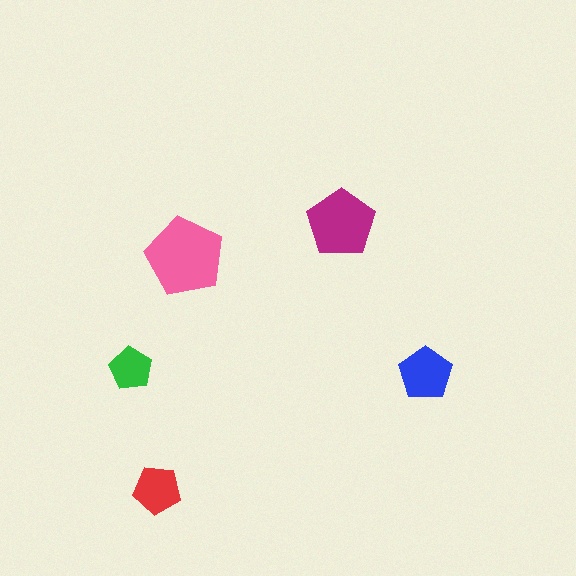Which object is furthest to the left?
The green pentagon is leftmost.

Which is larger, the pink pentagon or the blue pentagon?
The pink one.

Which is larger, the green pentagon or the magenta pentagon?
The magenta one.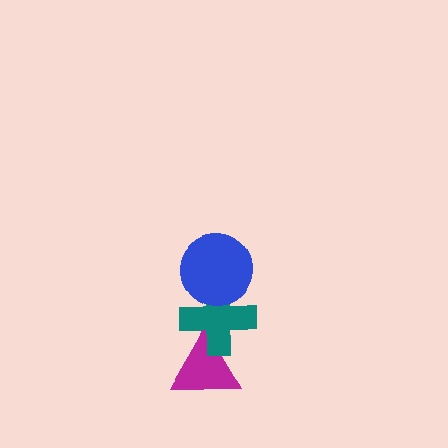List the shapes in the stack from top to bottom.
From top to bottom: the blue circle, the teal cross, the magenta triangle.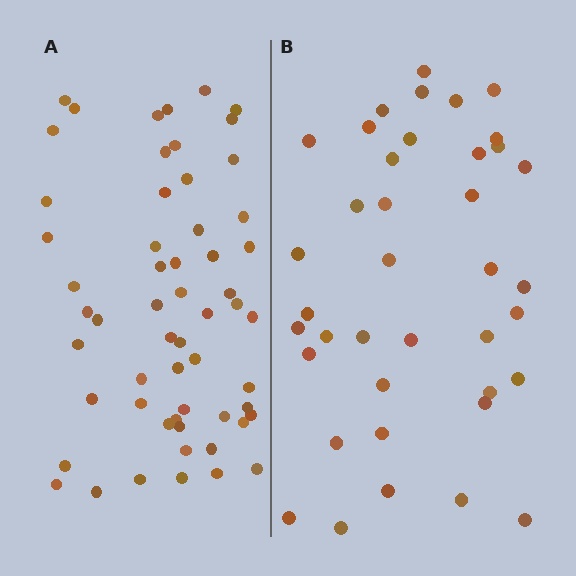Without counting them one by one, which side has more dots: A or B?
Region A (the left region) has more dots.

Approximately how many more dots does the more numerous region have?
Region A has approximately 20 more dots than region B.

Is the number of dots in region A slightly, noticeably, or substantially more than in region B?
Region A has substantially more. The ratio is roughly 1.5 to 1.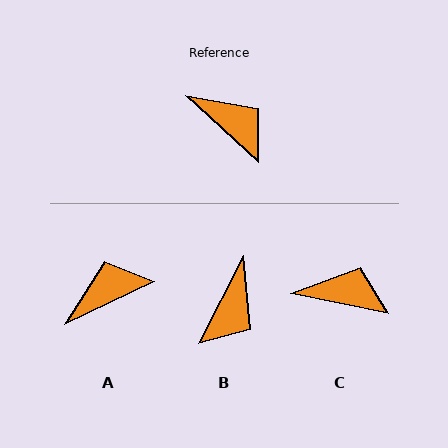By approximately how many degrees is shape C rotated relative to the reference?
Approximately 32 degrees counter-clockwise.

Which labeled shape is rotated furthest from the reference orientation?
B, about 74 degrees away.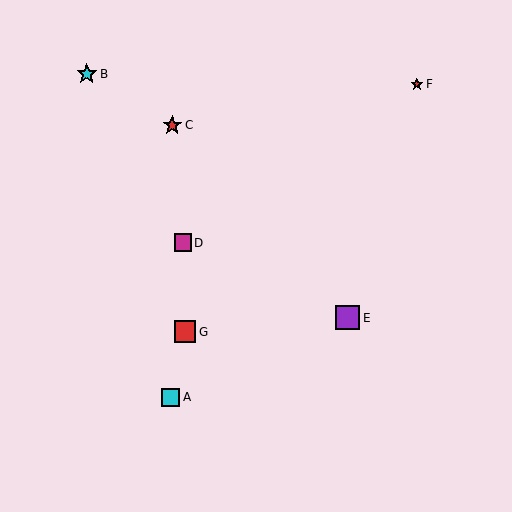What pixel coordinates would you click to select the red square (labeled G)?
Click at (185, 332) to select the red square G.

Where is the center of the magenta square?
The center of the magenta square is at (183, 243).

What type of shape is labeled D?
Shape D is a magenta square.